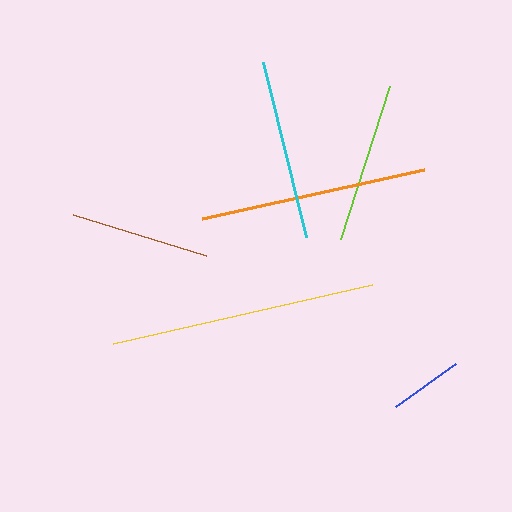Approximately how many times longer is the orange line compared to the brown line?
The orange line is approximately 1.6 times the length of the brown line.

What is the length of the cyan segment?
The cyan segment is approximately 180 pixels long.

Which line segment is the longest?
The yellow line is the longest at approximately 266 pixels.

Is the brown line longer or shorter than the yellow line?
The yellow line is longer than the brown line.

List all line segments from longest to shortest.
From longest to shortest: yellow, orange, cyan, lime, brown, blue.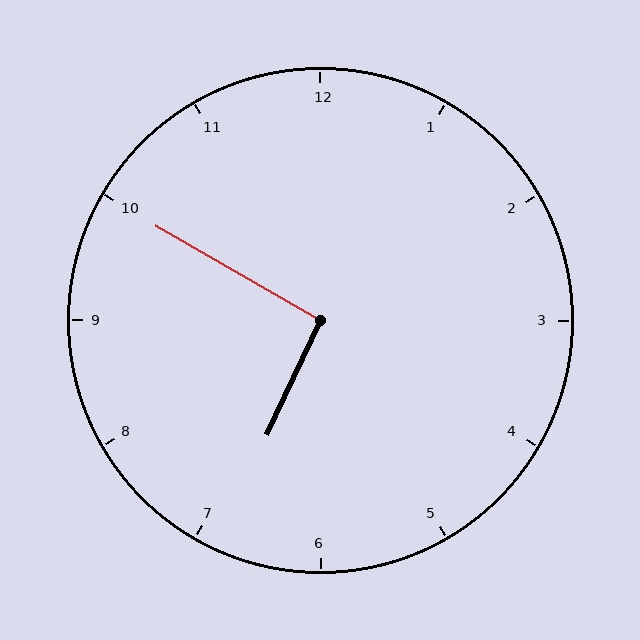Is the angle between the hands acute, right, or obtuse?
It is right.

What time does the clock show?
6:50.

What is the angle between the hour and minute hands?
Approximately 95 degrees.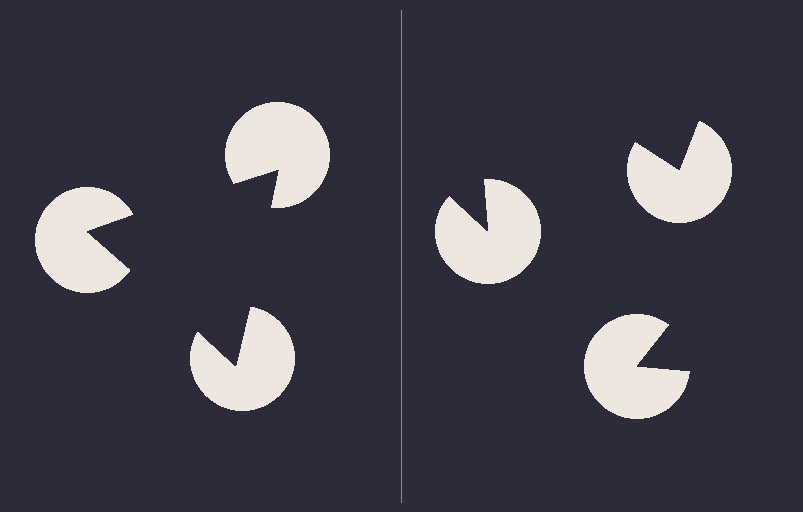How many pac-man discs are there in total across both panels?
6 — 3 on each side.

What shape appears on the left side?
An illusory triangle.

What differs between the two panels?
The pac-man discs are positioned identically on both sides; only the wedge orientations differ. On the left they align to a triangle; on the right they are misaligned.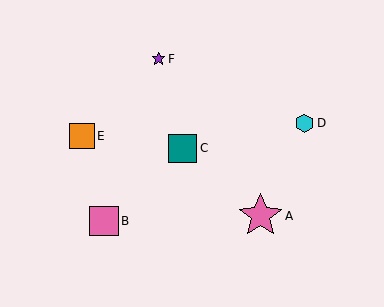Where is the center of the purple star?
The center of the purple star is at (158, 59).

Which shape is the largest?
The pink star (labeled A) is the largest.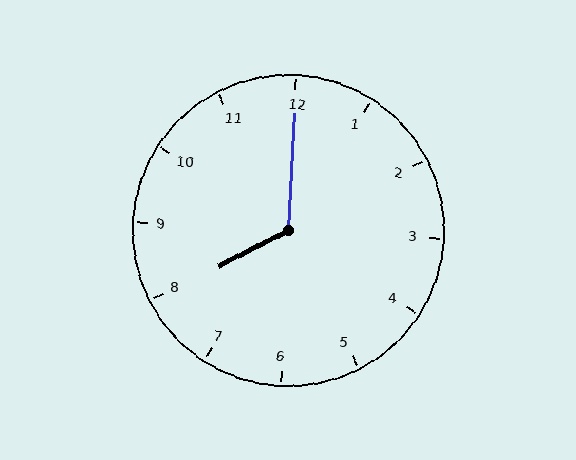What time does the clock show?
8:00.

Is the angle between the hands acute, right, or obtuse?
It is obtuse.